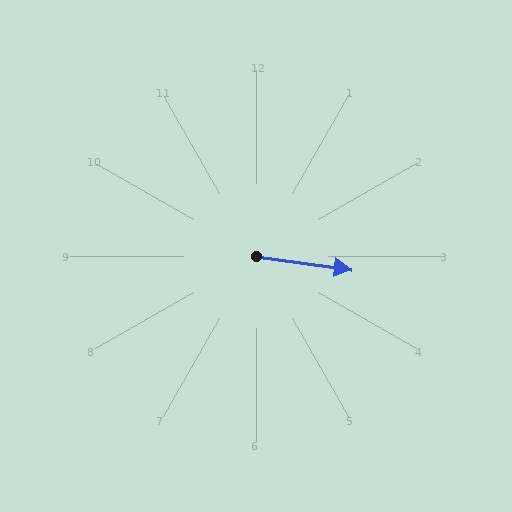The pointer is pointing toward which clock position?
Roughly 3 o'clock.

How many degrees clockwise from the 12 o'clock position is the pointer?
Approximately 98 degrees.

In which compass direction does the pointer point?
East.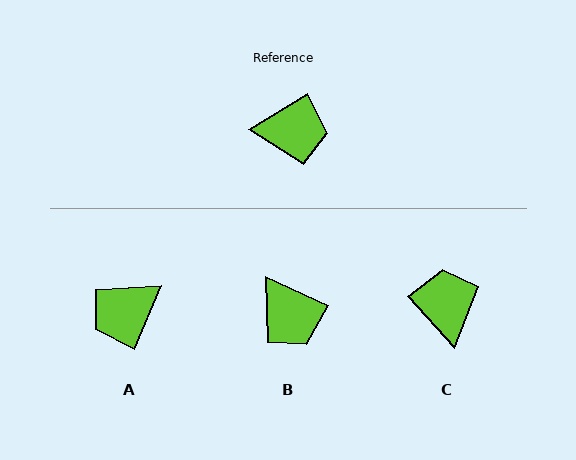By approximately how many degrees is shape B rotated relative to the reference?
Approximately 56 degrees clockwise.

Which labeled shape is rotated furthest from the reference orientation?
A, about 143 degrees away.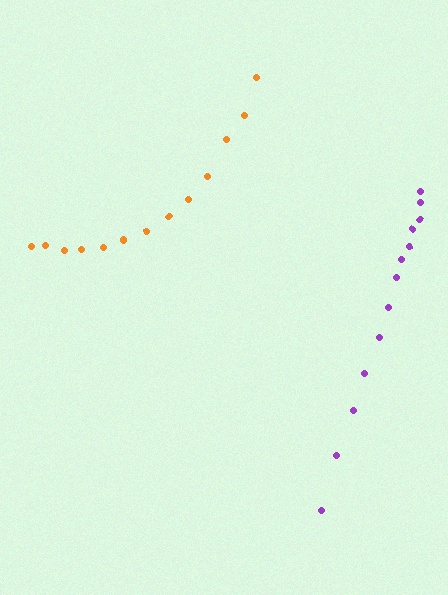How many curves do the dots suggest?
There are 2 distinct paths.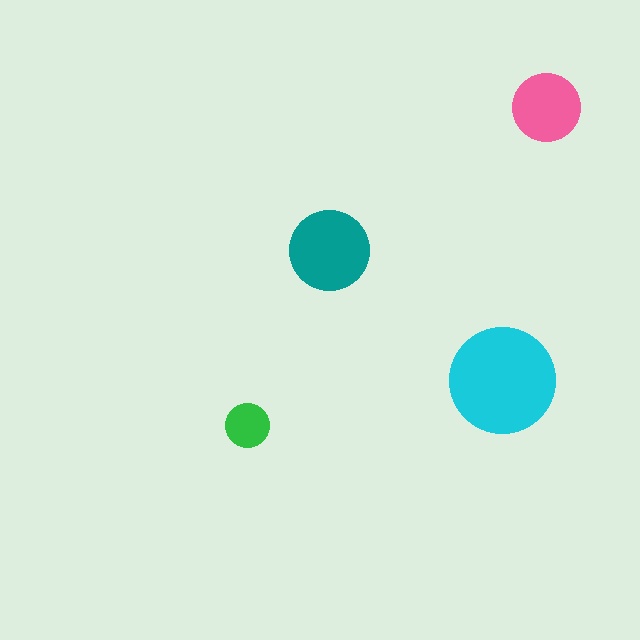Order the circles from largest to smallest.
the cyan one, the teal one, the pink one, the green one.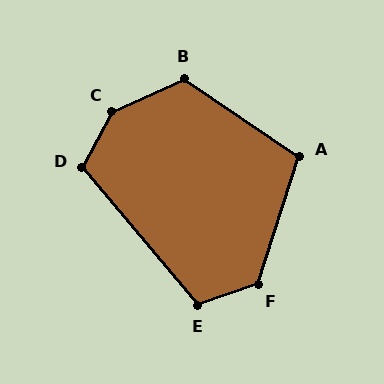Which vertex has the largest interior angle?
C, at approximately 143 degrees.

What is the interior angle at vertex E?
Approximately 111 degrees (obtuse).